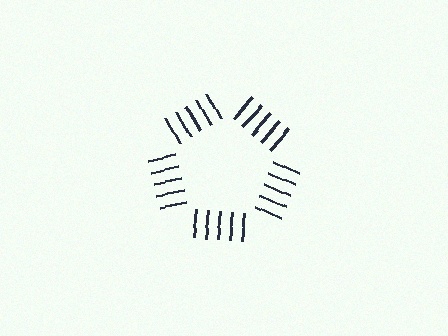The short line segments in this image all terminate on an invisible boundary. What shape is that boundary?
An illusory pentagon — the line segments terminate on its edges but no continuous stroke is drawn.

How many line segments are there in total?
25 — 5 along each of the 5 edges.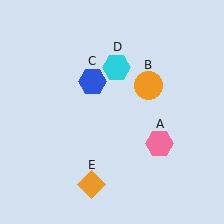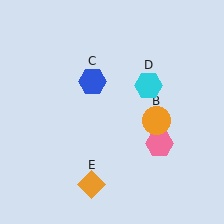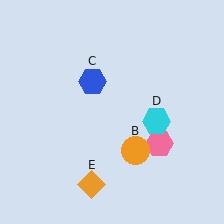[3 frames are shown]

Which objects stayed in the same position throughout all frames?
Pink hexagon (object A) and blue hexagon (object C) and orange diamond (object E) remained stationary.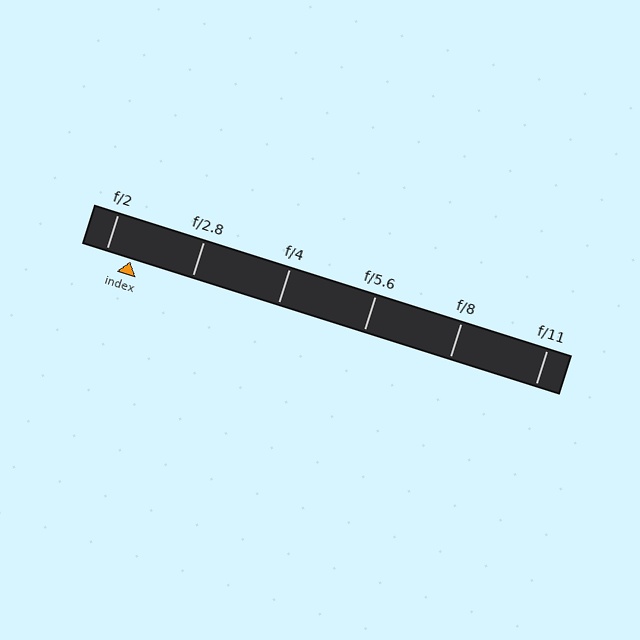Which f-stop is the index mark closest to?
The index mark is closest to f/2.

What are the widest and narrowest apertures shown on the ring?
The widest aperture shown is f/2 and the narrowest is f/11.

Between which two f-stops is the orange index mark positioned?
The index mark is between f/2 and f/2.8.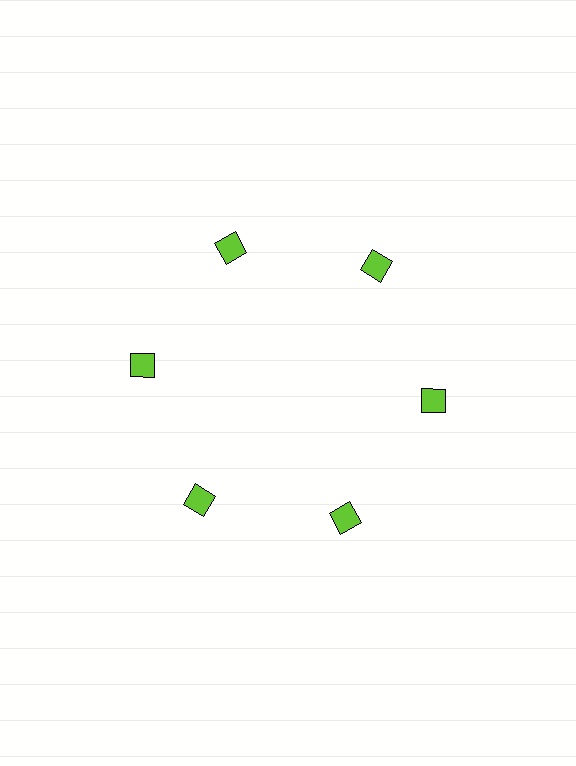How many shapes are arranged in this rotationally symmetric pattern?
There are 6 shapes, arranged in 6 groups of 1.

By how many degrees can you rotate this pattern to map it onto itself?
The pattern maps onto itself every 60 degrees of rotation.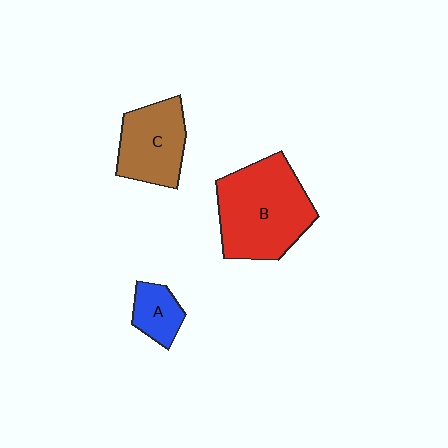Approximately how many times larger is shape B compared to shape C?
Approximately 1.6 times.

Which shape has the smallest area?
Shape A (blue).